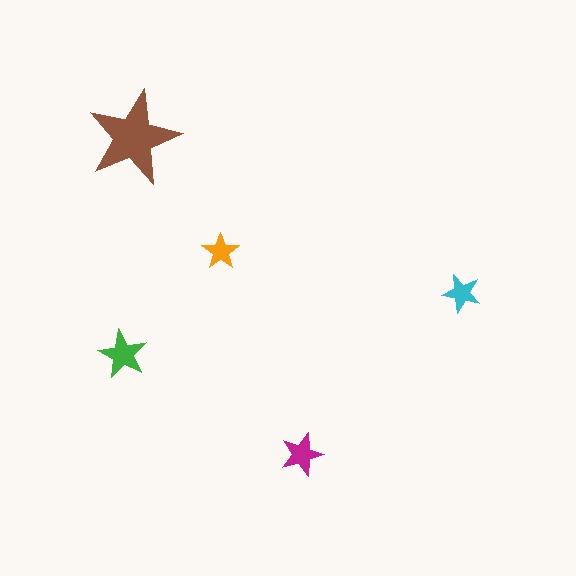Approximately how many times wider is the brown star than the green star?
About 2 times wider.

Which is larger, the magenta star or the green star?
The green one.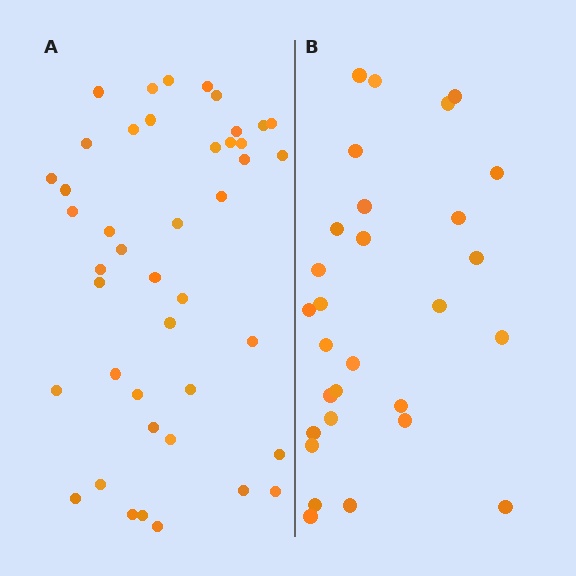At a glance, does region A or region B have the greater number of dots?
Region A (the left region) has more dots.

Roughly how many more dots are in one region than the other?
Region A has approximately 15 more dots than region B.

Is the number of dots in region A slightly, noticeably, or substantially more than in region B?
Region A has substantially more. The ratio is roughly 1.5 to 1.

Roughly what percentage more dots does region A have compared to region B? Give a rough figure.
About 50% more.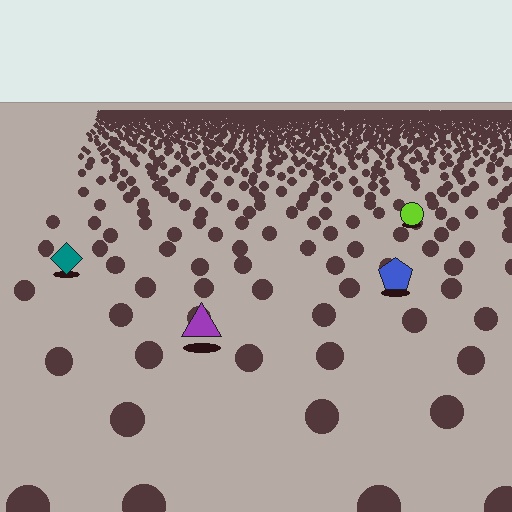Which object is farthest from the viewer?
The lime circle is farthest from the viewer. It appears smaller and the ground texture around it is denser.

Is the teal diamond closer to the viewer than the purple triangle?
No. The purple triangle is closer — you can tell from the texture gradient: the ground texture is coarser near it.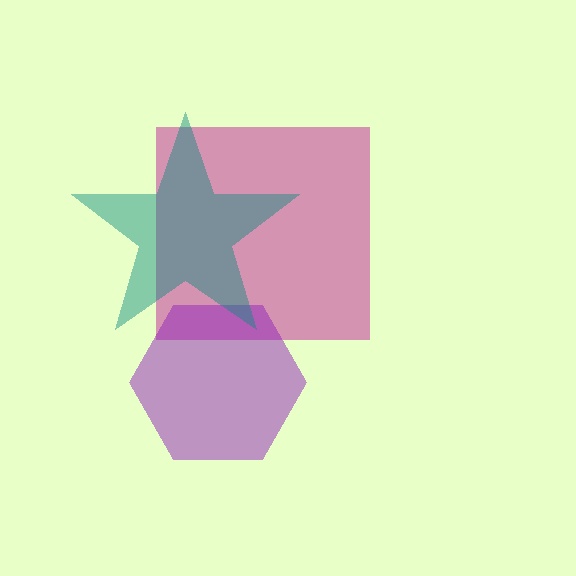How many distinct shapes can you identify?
There are 3 distinct shapes: a magenta square, a purple hexagon, a teal star.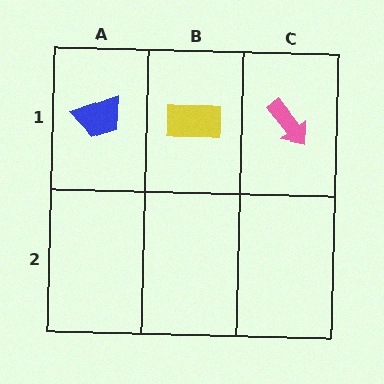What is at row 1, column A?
A blue trapezoid.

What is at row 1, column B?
A yellow rectangle.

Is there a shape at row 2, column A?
No, that cell is empty.